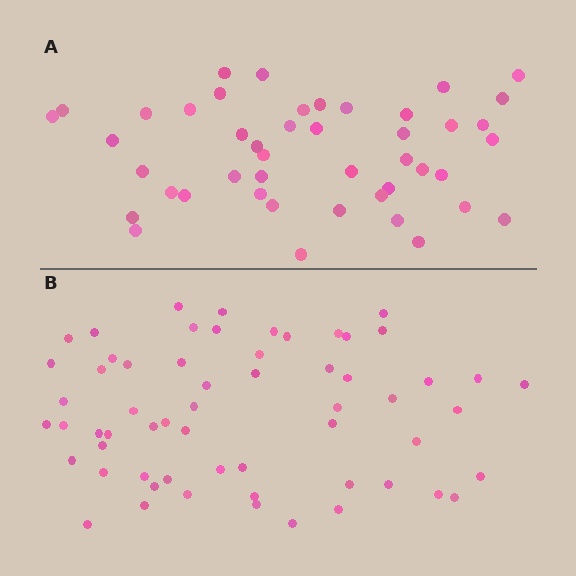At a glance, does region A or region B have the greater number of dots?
Region B (the bottom region) has more dots.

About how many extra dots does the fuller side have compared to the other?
Region B has approximately 15 more dots than region A.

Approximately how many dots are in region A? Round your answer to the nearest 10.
About 40 dots. (The exact count is 45, which rounds to 40.)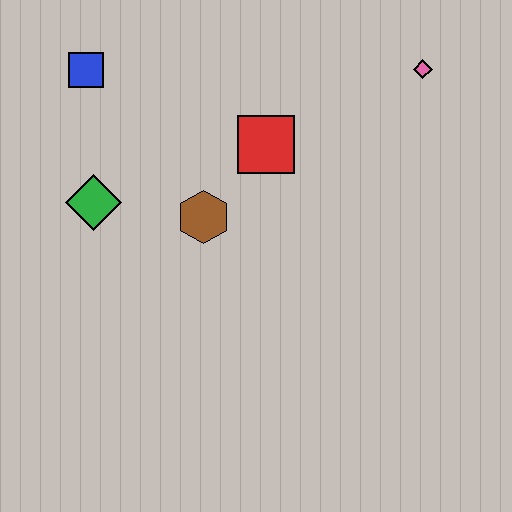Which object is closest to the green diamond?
The brown hexagon is closest to the green diamond.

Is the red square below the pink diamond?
Yes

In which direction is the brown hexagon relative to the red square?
The brown hexagon is below the red square.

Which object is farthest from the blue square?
The pink diamond is farthest from the blue square.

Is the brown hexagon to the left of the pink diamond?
Yes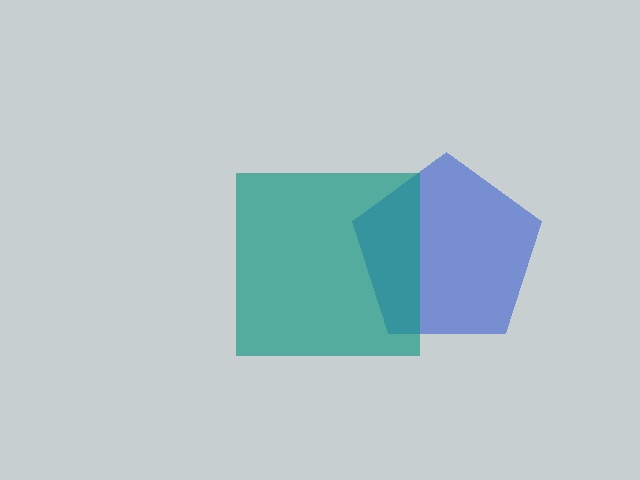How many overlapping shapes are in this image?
There are 2 overlapping shapes in the image.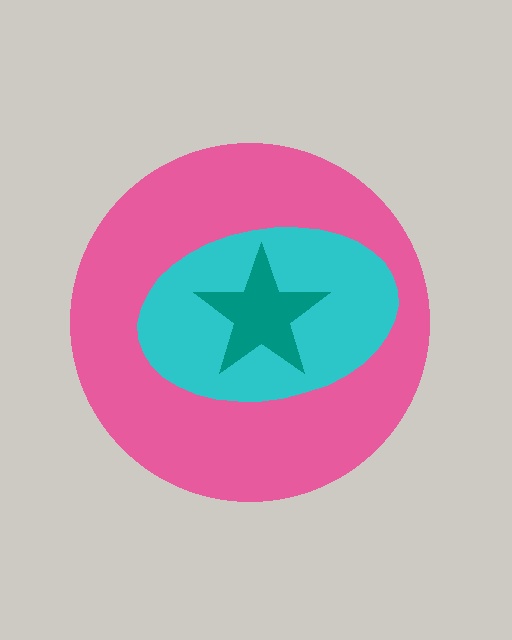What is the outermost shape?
The pink circle.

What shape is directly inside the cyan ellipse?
The teal star.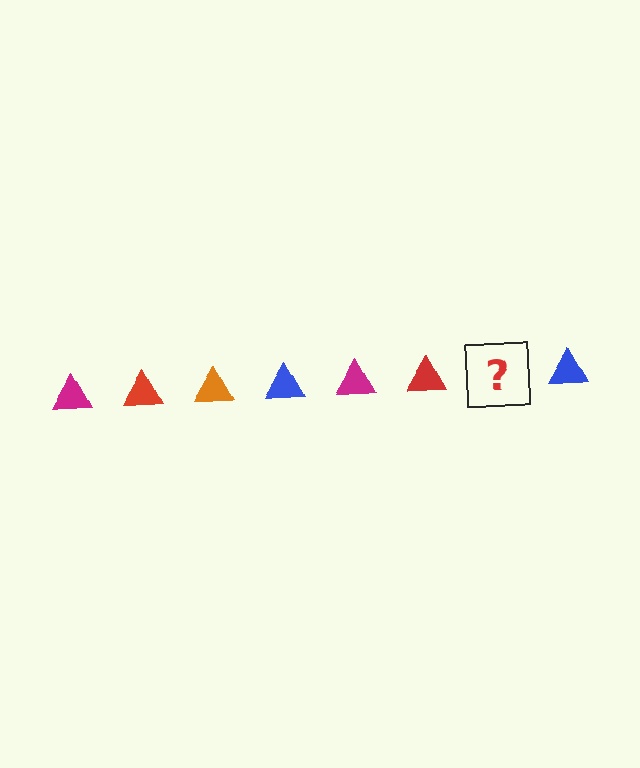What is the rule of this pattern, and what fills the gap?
The rule is that the pattern cycles through magenta, red, orange, blue triangles. The gap should be filled with an orange triangle.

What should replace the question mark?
The question mark should be replaced with an orange triangle.